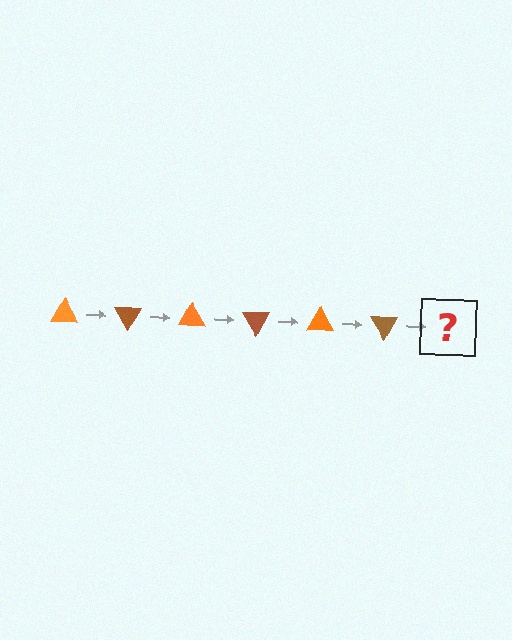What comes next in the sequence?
The next element should be an orange triangle, rotated 360 degrees from the start.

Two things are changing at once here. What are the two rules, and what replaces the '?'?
The two rules are that it rotates 60 degrees each step and the color cycles through orange and brown. The '?' should be an orange triangle, rotated 360 degrees from the start.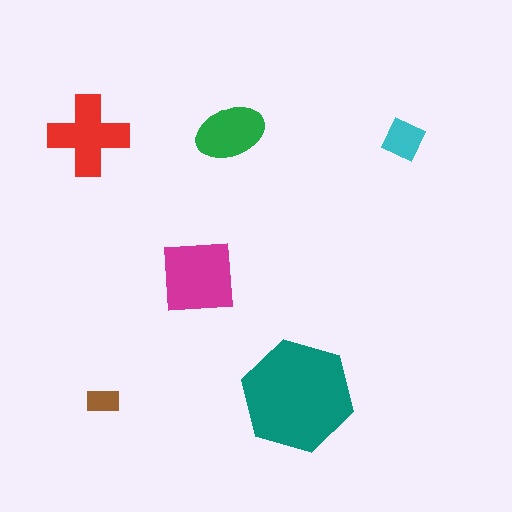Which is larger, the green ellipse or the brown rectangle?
The green ellipse.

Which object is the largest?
The teal hexagon.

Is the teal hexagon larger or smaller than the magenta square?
Larger.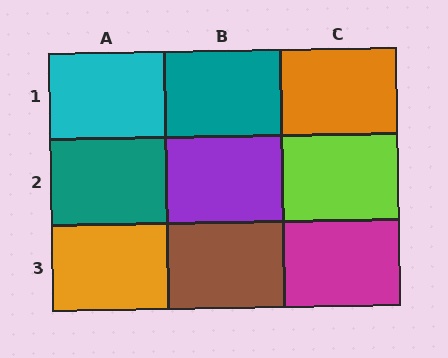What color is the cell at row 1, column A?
Cyan.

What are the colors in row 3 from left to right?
Orange, brown, magenta.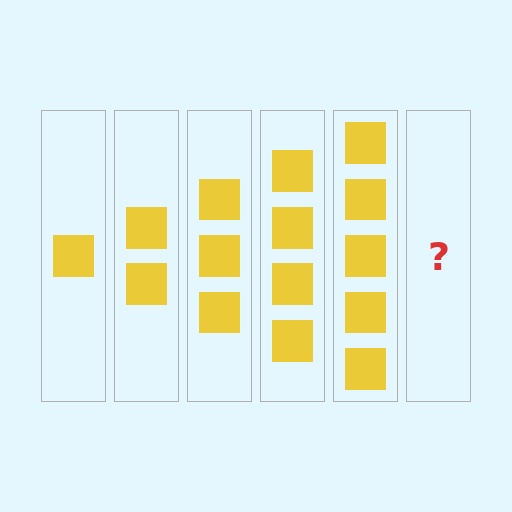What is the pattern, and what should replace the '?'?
The pattern is that each step adds one more square. The '?' should be 6 squares.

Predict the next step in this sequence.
The next step is 6 squares.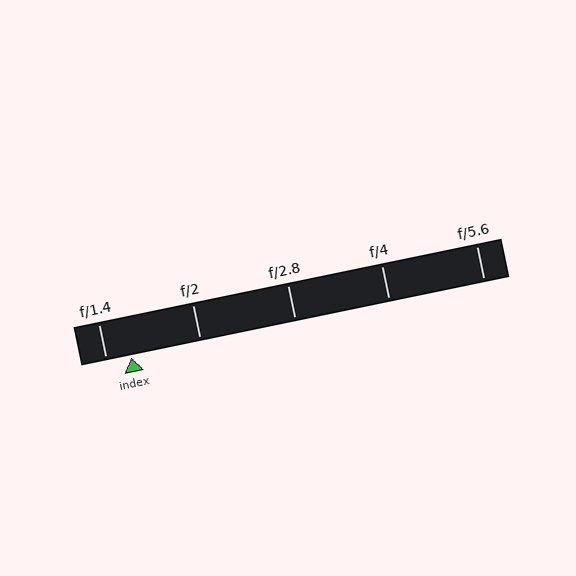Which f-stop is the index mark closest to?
The index mark is closest to f/1.4.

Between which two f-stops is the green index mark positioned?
The index mark is between f/1.4 and f/2.